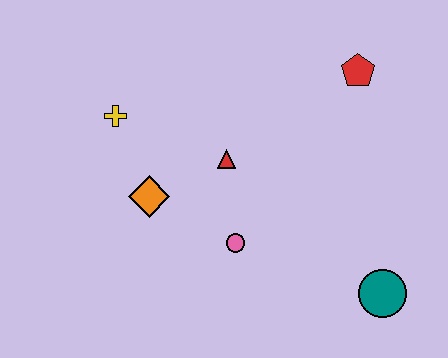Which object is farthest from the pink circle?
The red pentagon is farthest from the pink circle.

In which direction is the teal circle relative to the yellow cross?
The teal circle is to the right of the yellow cross.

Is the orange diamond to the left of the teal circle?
Yes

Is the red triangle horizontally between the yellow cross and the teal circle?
Yes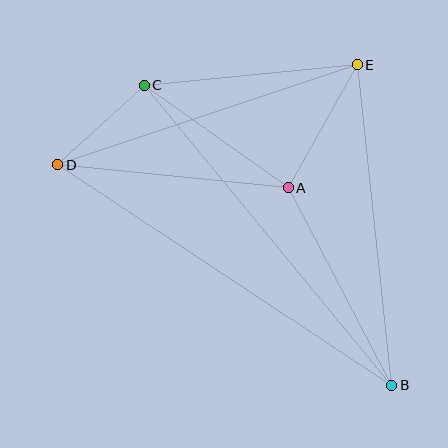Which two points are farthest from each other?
Points B and D are farthest from each other.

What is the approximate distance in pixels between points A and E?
The distance between A and E is approximately 141 pixels.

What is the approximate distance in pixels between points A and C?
The distance between A and C is approximately 177 pixels.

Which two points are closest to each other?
Points C and D are closest to each other.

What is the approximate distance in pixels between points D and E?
The distance between D and E is approximately 315 pixels.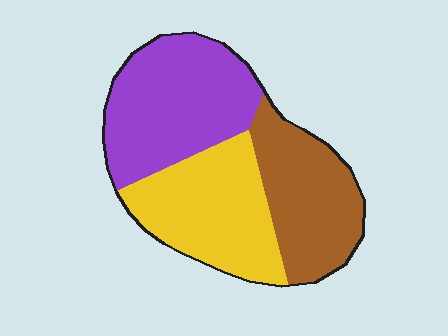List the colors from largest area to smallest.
From largest to smallest: purple, yellow, brown.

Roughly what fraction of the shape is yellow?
Yellow takes up about one third (1/3) of the shape.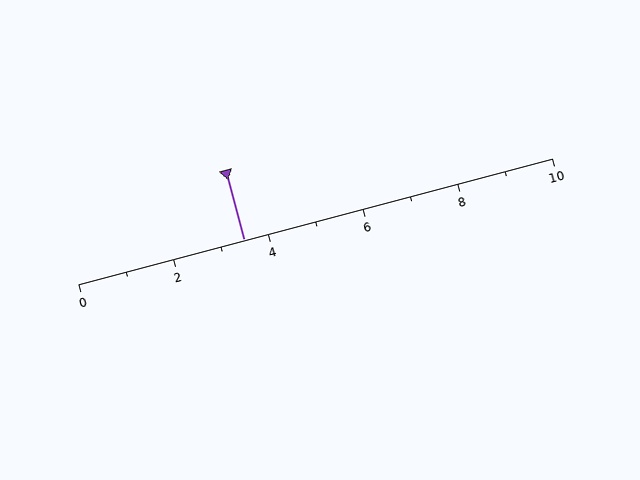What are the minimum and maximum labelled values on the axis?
The axis runs from 0 to 10.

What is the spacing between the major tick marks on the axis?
The major ticks are spaced 2 apart.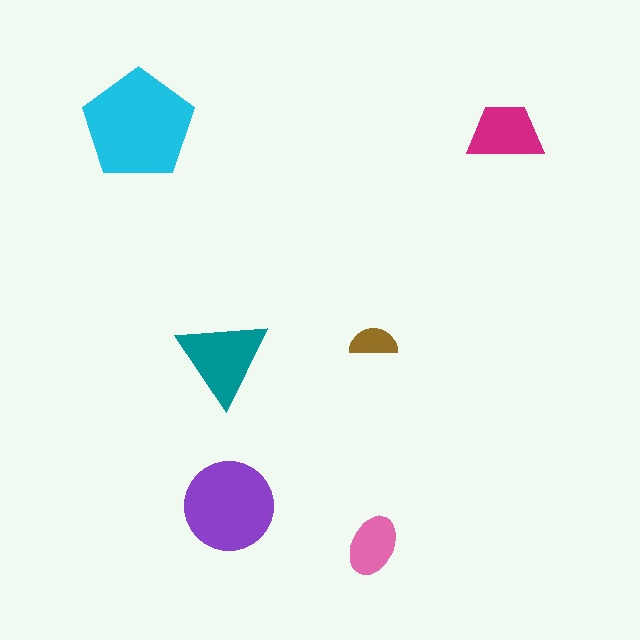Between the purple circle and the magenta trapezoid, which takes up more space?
The purple circle.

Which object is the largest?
The cyan pentagon.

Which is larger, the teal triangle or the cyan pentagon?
The cyan pentagon.